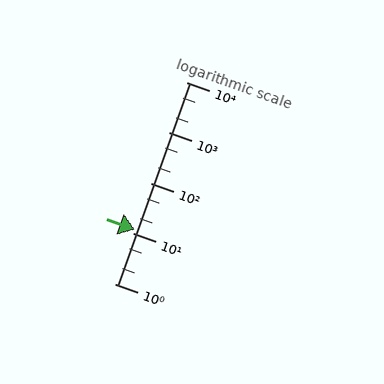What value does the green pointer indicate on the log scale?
The pointer indicates approximately 12.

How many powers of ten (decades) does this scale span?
The scale spans 4 decades, from 1 to 10000.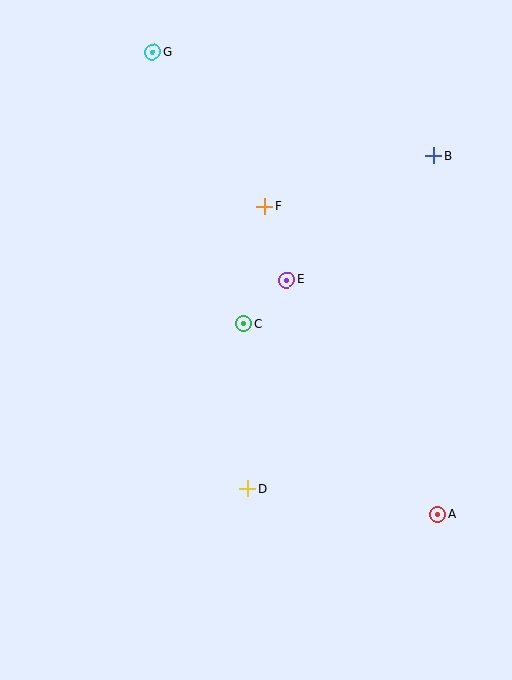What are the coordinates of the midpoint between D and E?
The midpoint between D and E is at (267, 384).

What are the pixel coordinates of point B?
Point B is at (434, 156).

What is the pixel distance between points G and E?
The distance between G and E is 264 pixels.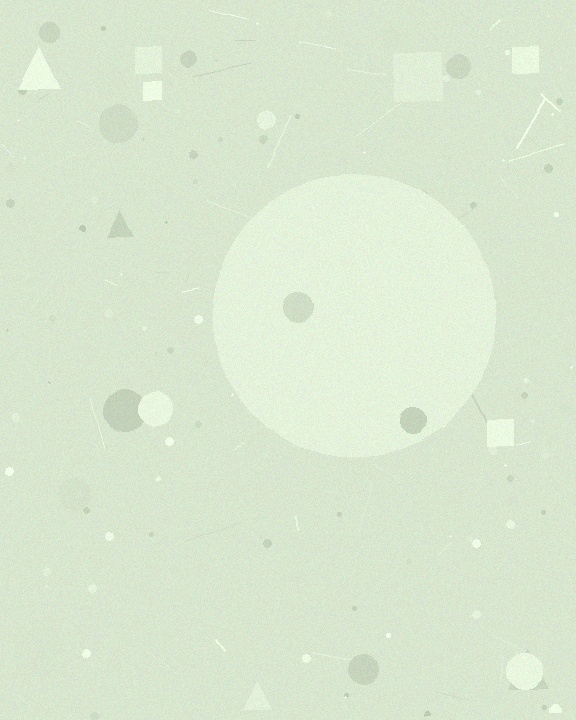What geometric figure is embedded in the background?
A circle is embedded in the background.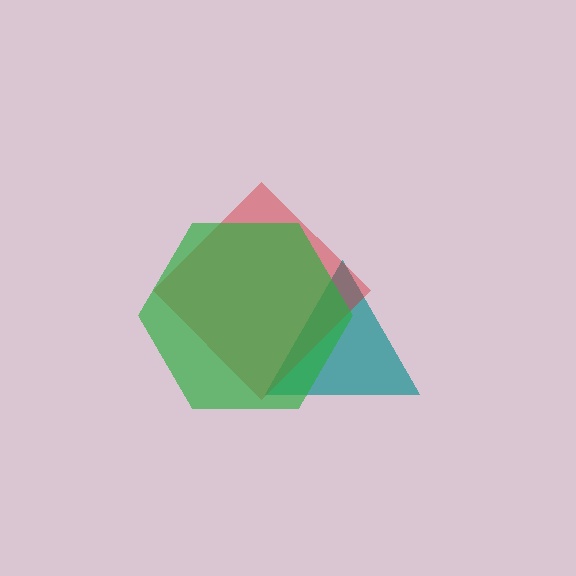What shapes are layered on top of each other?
The layered shapes are: a teal triangle, a red diamond, a green hexagon.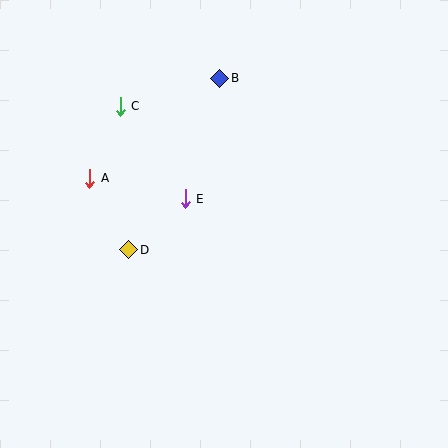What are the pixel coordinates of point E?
Point E is at (185, 199).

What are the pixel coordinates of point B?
Point B is at (220, 78).